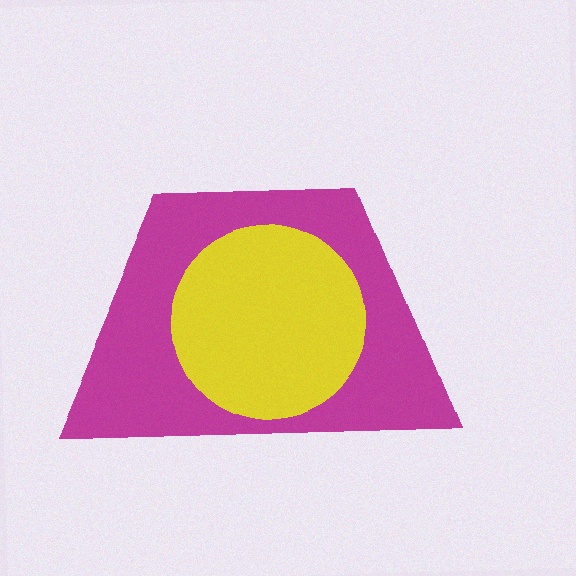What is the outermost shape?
The magenta trapezoid.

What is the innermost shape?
The yellow circle.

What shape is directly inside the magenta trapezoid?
The yellow circle.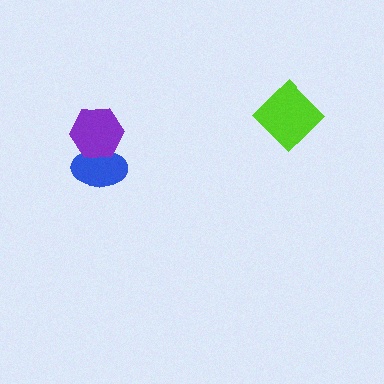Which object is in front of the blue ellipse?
The purple hexagon is in front of the blue ellipse.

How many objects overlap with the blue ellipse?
1 object overlaps with the blue ellipse.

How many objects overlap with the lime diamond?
0 objects overlap with the lime diamond.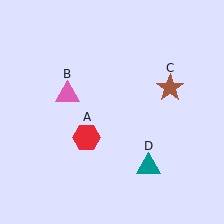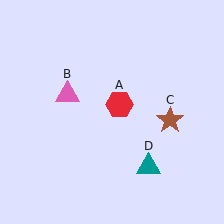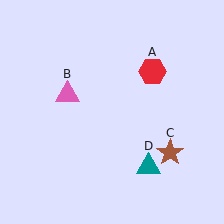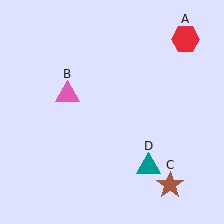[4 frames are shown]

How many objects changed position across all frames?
2 objects changed position: red hexagon (object A), brown star (object C).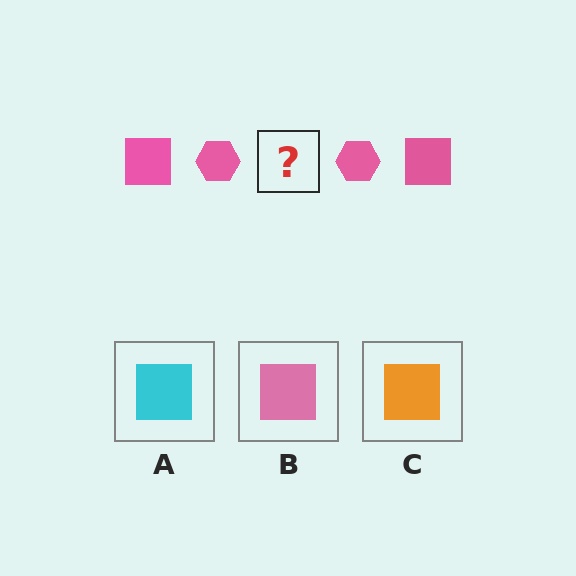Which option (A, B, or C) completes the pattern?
B.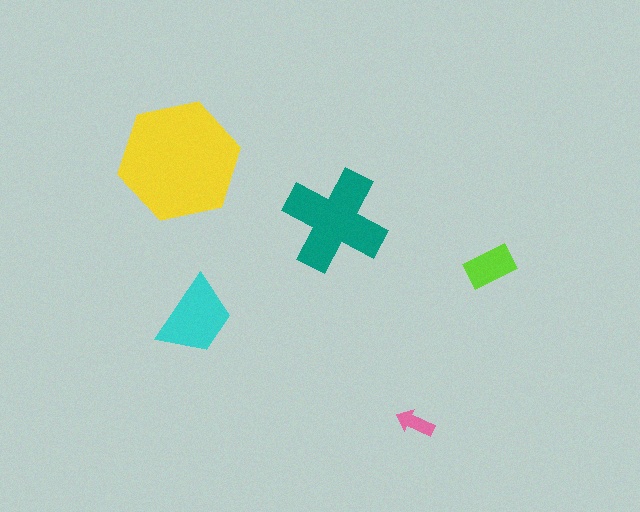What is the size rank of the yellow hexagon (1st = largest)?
1st.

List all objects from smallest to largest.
The pink arrow, the lime rectangle, the cyan trapezoid, the teal cross, the yellow hexagon.